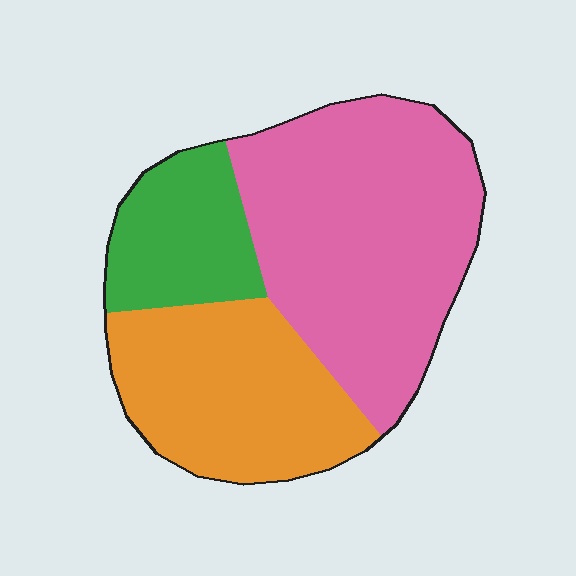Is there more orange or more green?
Orange.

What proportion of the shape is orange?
Orange takes up about one third (1/3) of the shape.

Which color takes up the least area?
Green, at roughly 20%.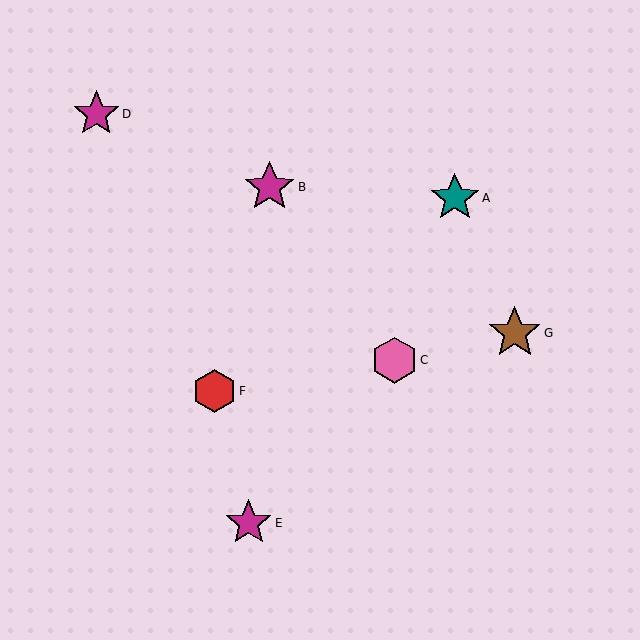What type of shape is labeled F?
Shape F is a red hexagon.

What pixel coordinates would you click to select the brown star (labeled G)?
Click at (515, 333) to select the brown star G.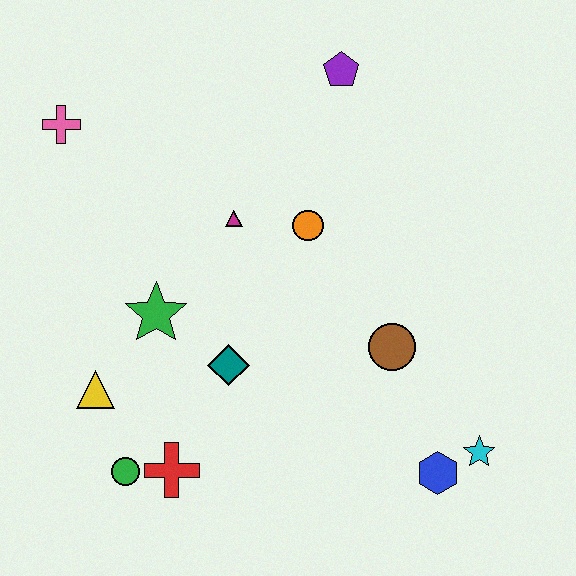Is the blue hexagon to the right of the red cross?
Yes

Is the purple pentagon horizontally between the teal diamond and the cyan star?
Yes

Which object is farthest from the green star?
The cyan star is farthest from the green star.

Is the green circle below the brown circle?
Yes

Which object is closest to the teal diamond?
The green star is closest to the teal diamond.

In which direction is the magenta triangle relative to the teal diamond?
The magenta triangle is above the teal diamond.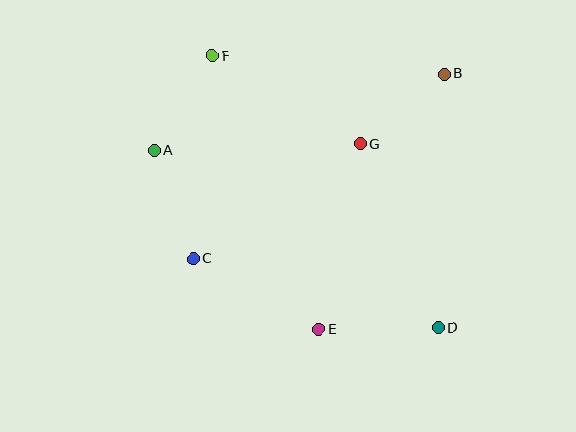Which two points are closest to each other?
Points B and G are closest to each other.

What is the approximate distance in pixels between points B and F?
The distance between B and F is approximately 232 pixels.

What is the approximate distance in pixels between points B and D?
The distance between B and D is approximately 253 pixels.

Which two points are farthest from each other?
Points D and F are farthest from each other.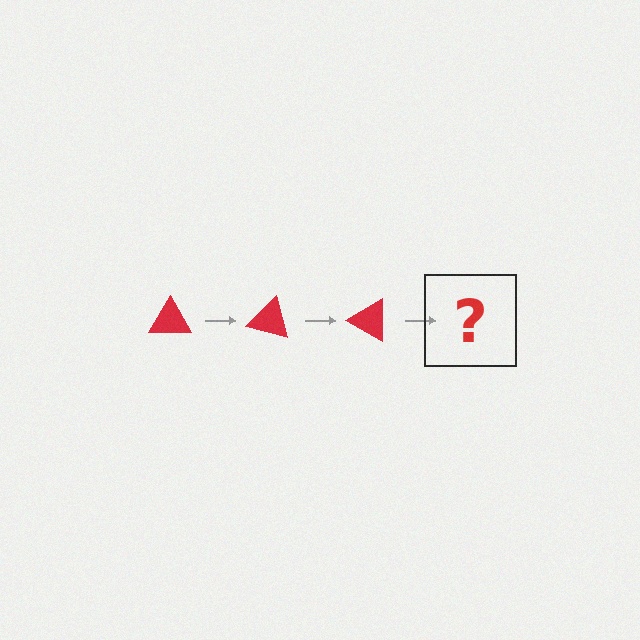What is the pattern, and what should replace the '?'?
The pattern is that the triangle rotates 15 degrees each step. The '?' should be a red triangle rotated 45 degrees.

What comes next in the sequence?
The next element should be a red triangle rotated 45 degrees.